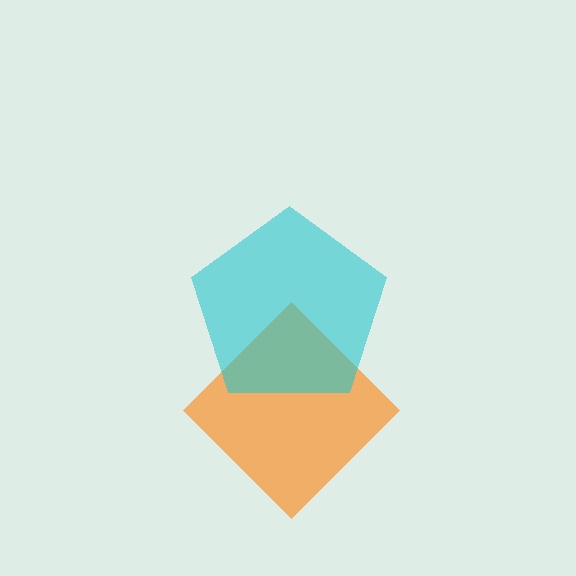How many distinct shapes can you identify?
There are 2 distinct shapes: an orange diamond, a cyan pentagon.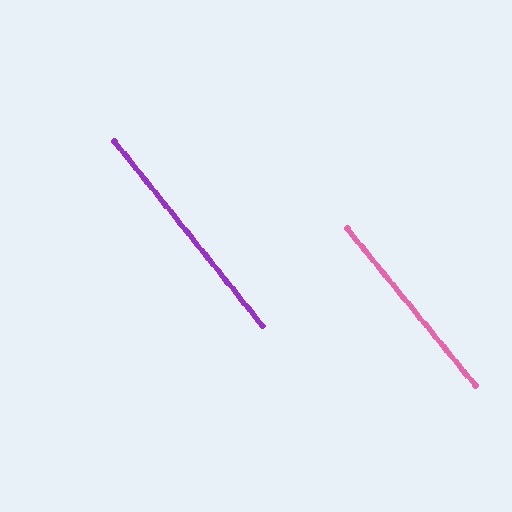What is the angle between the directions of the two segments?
Approximately 0 degrees.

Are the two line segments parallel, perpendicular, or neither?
Parallel — their directions differ by only 0.5°.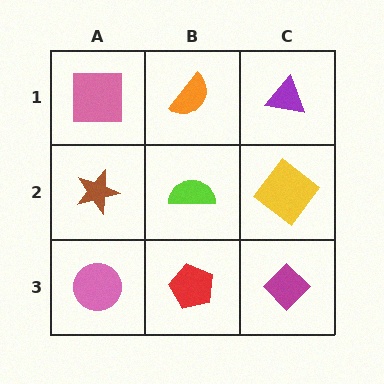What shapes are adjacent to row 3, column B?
A lime semicircle (row 2, column B), a pink circle (row 3, column A), a magenta diamond (row 3, column C).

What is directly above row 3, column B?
A lime semicircle.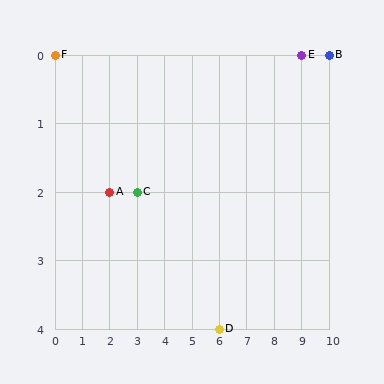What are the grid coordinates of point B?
Point B is at grid coordinates (10, 0).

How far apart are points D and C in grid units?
Points D and C are 3 columns and 2 rows apart (about 3.6 grid units diagonally).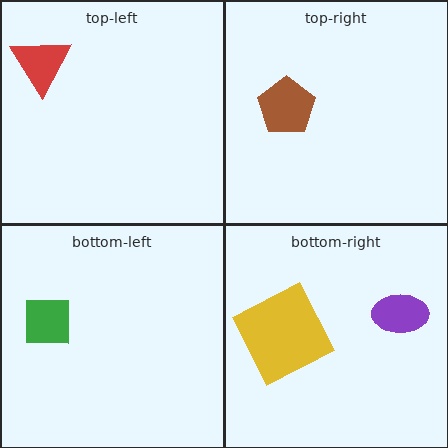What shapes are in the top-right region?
The brown pentagon.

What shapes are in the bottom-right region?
The yellow square, the purple ellipse.